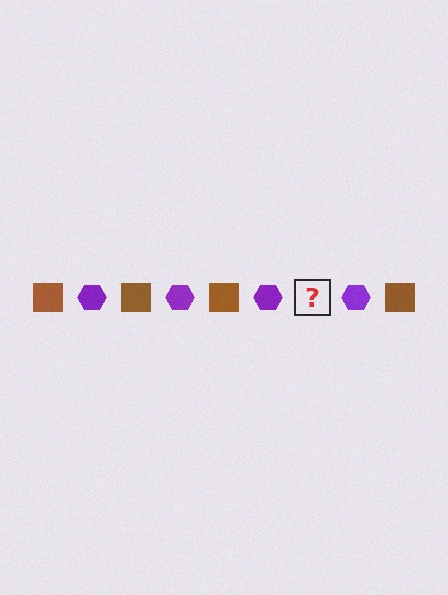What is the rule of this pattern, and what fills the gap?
The rule is that the pattern alternates between brown square and purple hexagon. The gap should be filled with a brown square.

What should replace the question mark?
The question mark should be replaced with a brown square.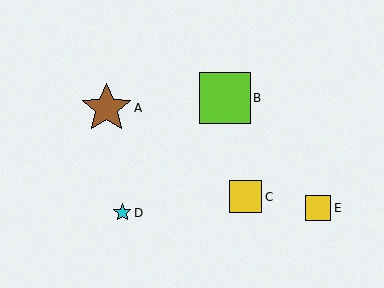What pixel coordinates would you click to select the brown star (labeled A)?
Click at (107, 108) to select the brown star A.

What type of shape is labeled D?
Shape D is a cyan star.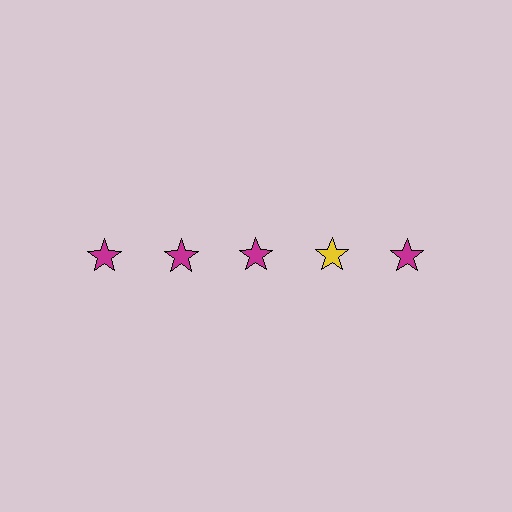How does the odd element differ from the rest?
It has a different color: yellow instead of magenta.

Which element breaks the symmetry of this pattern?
The yellow star in the top row, second from right column breaks the symmetry. All other shapes are magenta stars.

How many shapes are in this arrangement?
There are 5 shapes arranged in a grid pattern.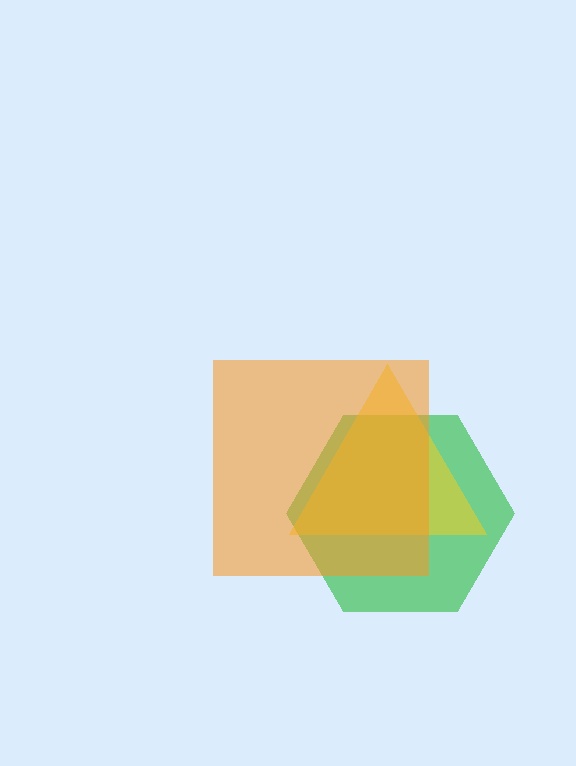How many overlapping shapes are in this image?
There are 3 overlapping shapes in the image.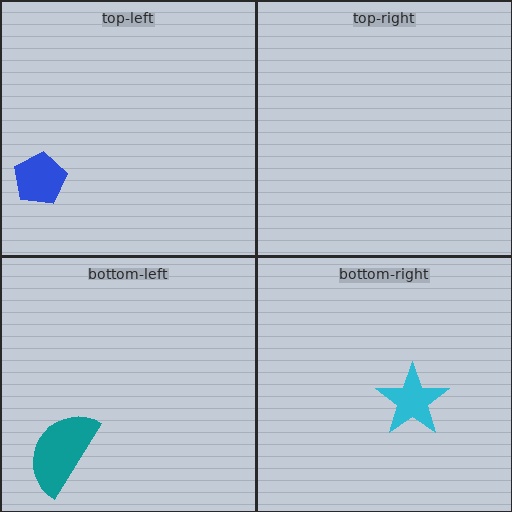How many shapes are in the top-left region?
1.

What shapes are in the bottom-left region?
The teal semicircle.